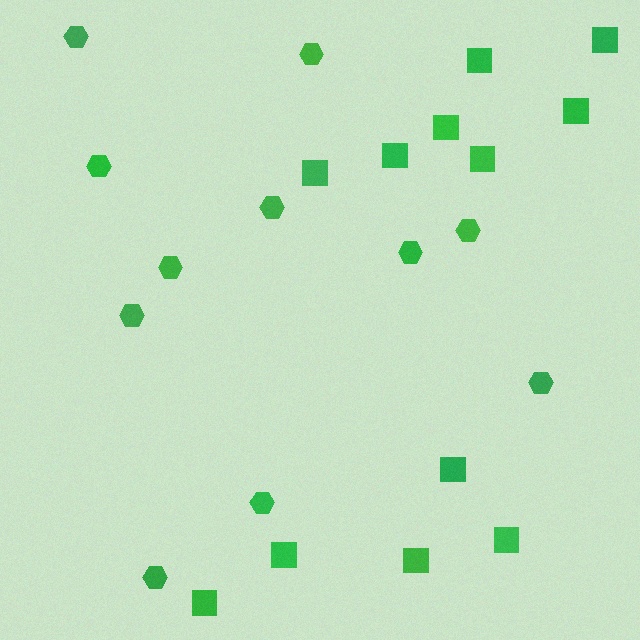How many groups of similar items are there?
There are 2 groups: one group of hexagons (11) and one group of squares (12).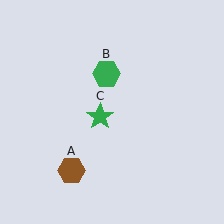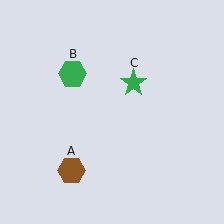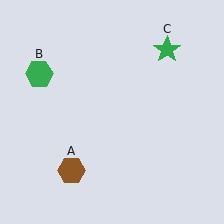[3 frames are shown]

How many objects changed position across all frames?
2 objects changed position: green hexagon (object B), green star (object C).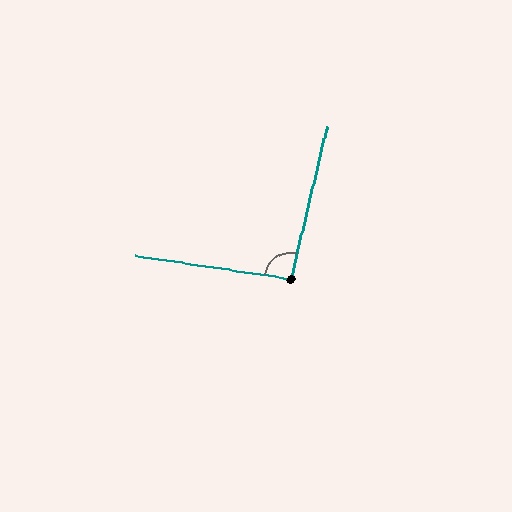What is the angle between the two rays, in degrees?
Approximately 95 degrees.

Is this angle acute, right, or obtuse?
It is approximately a right angle.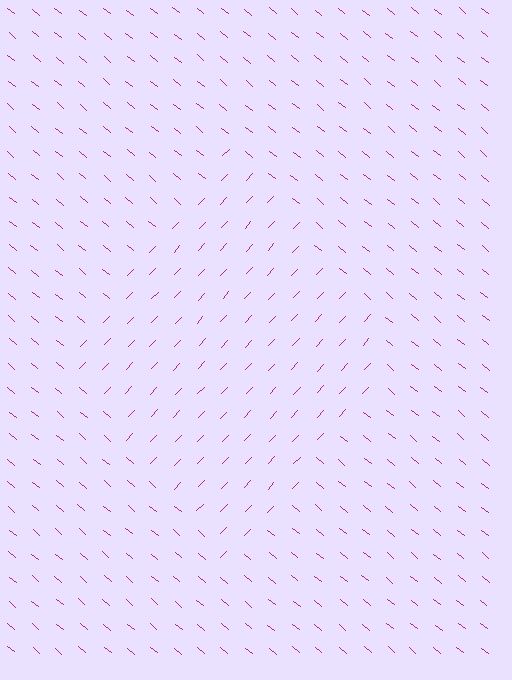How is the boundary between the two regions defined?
The boundary is defined purely by a change in line orientation (approximately 86 degrees difference). All lines are the same color and thickness.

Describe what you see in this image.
The image is filled with small magenta line segments. A diamond region in the image has lines oriented differently from the surrounding lines, creating a visible texture boundary.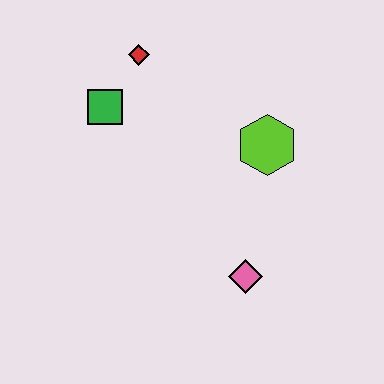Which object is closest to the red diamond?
The green square is closest to the red diamond.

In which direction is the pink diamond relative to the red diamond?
The pink diamond is below the red diamond.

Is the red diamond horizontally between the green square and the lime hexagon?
Yes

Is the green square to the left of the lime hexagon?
Yes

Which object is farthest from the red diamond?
The pink diamond is farthest from the red diamond.